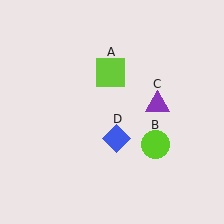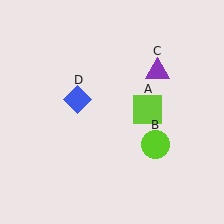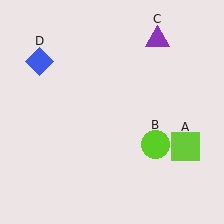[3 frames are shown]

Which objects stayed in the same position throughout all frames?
Lime circle (object B) remained stationary.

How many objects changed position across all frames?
3 objects changed position: lime square (object A), purple triangle (object C), blue diamond (object D).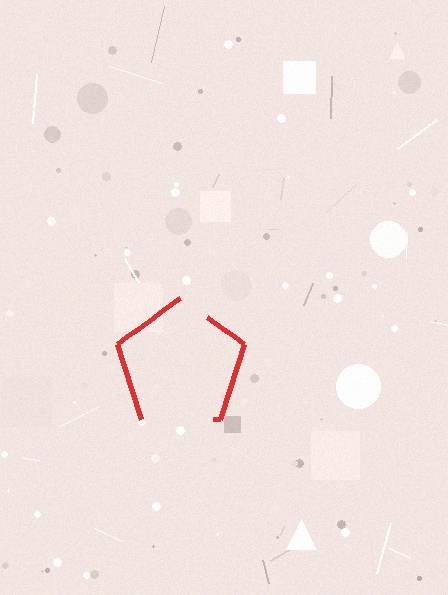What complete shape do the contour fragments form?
The contour fragments form a pentagon.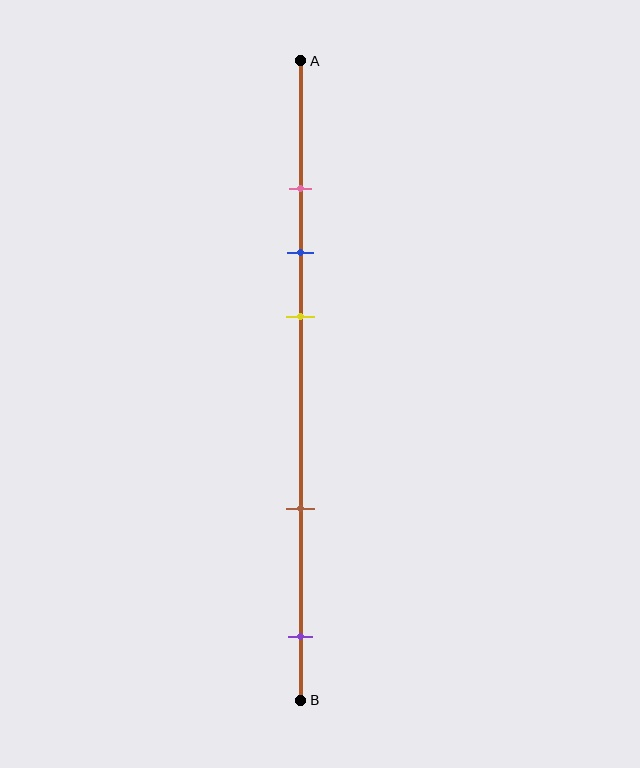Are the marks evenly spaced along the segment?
No, the marks are not evenly spaced.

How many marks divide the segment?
There are 5 marks dividing the segment.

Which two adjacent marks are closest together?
The pink and blue marks are the closest adjacent pair.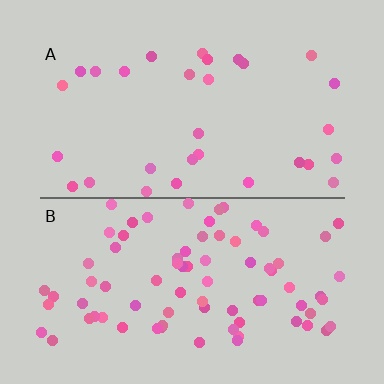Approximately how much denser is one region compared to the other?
Approximately 2.6× — region B over region A.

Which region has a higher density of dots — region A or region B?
B (the bottom).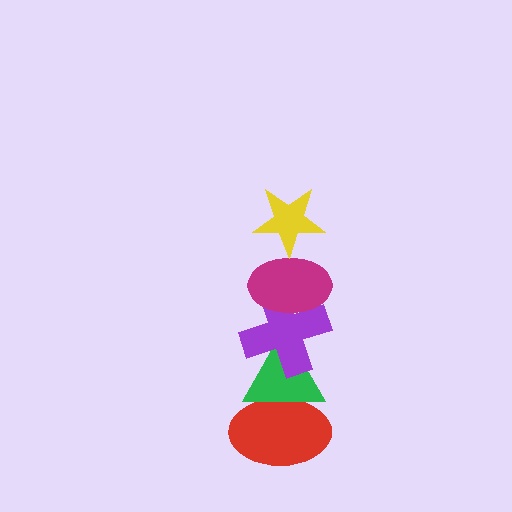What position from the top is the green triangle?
The green triangle is 4th from the top.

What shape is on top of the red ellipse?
The green triangle is on top of the red ellipse.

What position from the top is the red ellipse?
The red ellipse is 5th from the top.